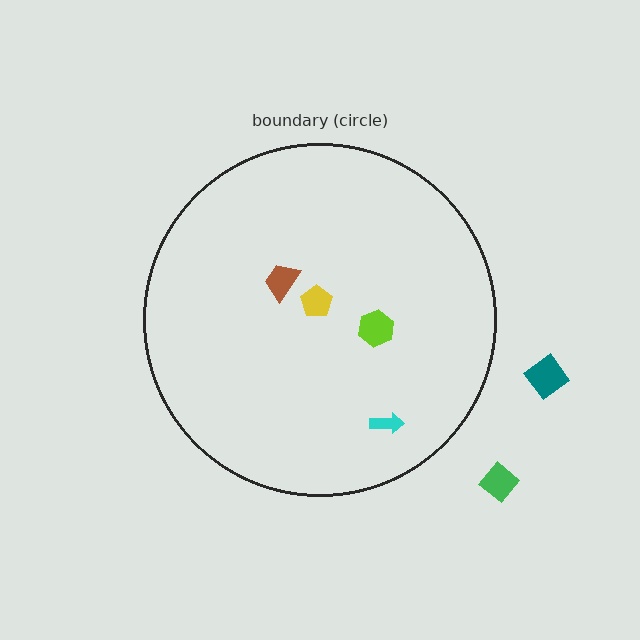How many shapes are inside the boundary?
4 inside, 2 outside.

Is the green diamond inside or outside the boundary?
Outside.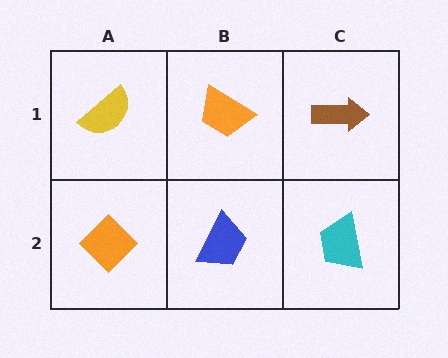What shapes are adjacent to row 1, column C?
A cyan trapezoid (row 2, column C), an orange trapezoid (row 1, column B).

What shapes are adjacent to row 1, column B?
A blue trapezoid (row 2, column B), a yellow semicircle (row 1, column A), a brown arrow (row 1, column C).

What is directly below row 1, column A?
An orange diamond.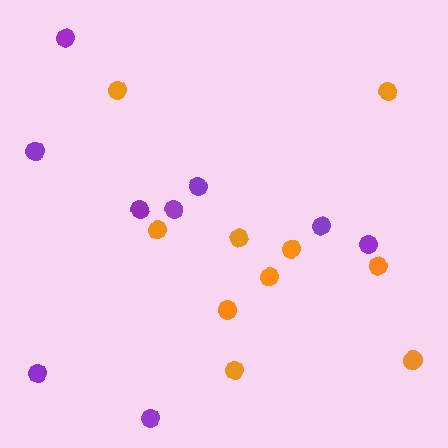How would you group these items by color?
There are 2 groups: one group of orange circles (10) and one group of purple circles (9).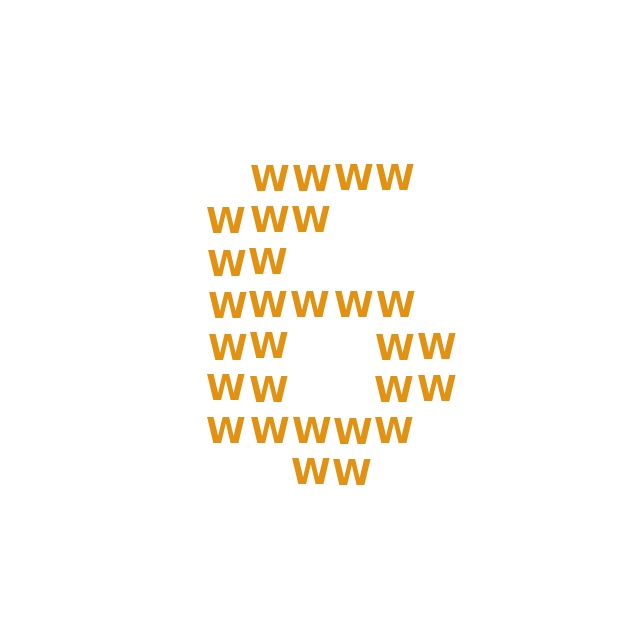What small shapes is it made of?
It is made of small letter W's.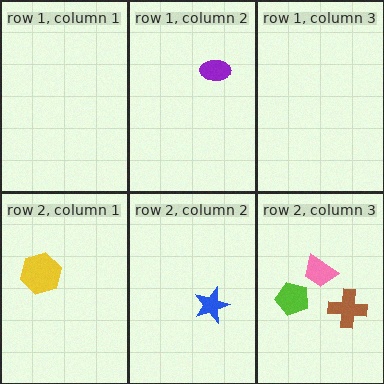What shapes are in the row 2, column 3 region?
The brown cross, the pink trapezoid, the lime pentagon.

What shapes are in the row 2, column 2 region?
The blue star.